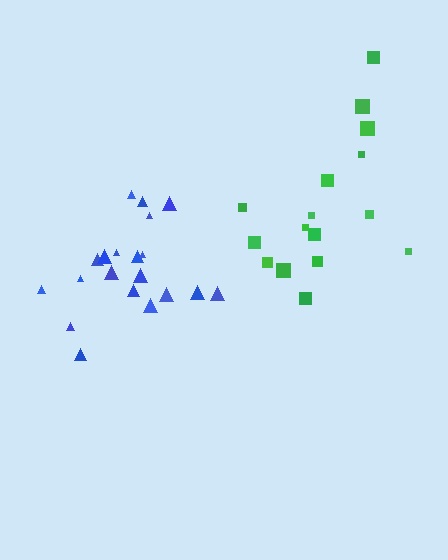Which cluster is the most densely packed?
Blue.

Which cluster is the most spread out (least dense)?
Green.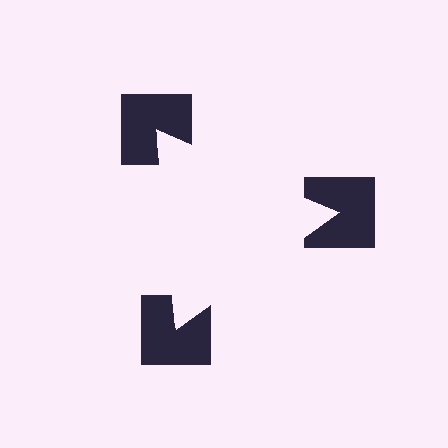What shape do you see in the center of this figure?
An illusory triangle — its edges are inferred from the aligned wedge cuts in the notched squares, not physically drawn.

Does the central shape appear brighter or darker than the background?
It typically appears slightly brighter than the background, even though no actual brightness change is drawn.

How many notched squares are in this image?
There are 3 — one at each vertex of the illusory triangle.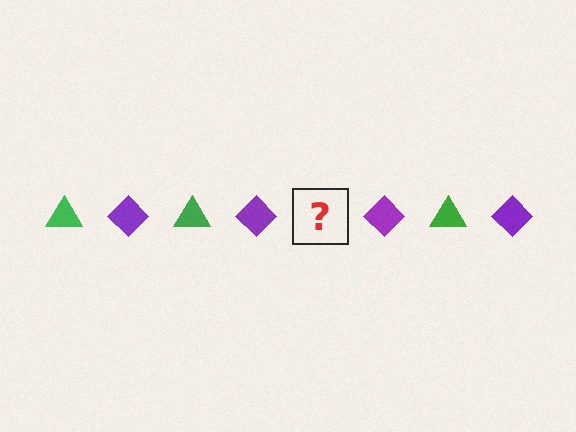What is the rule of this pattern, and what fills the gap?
The rule is that the pattern alternates between green triangle and purple diamond. The gap should be filled with a green triangle.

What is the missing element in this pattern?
The missing element is a green triangle.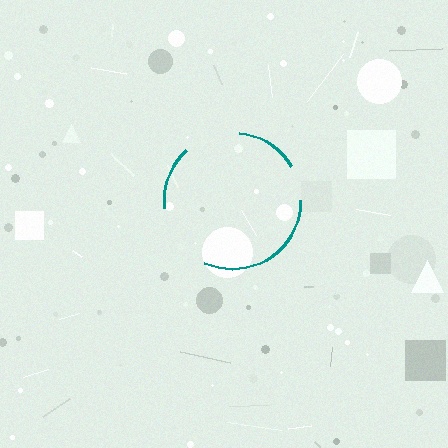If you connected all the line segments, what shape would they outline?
They would outline a circle.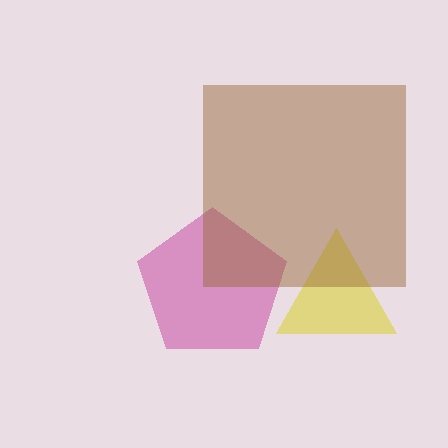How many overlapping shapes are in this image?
There are 3 overlapping shapes in the image.